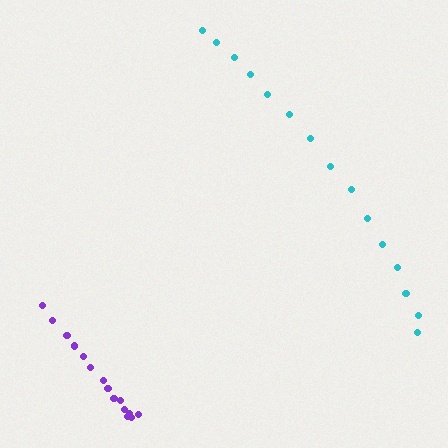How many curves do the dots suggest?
There are 2 distinct paths.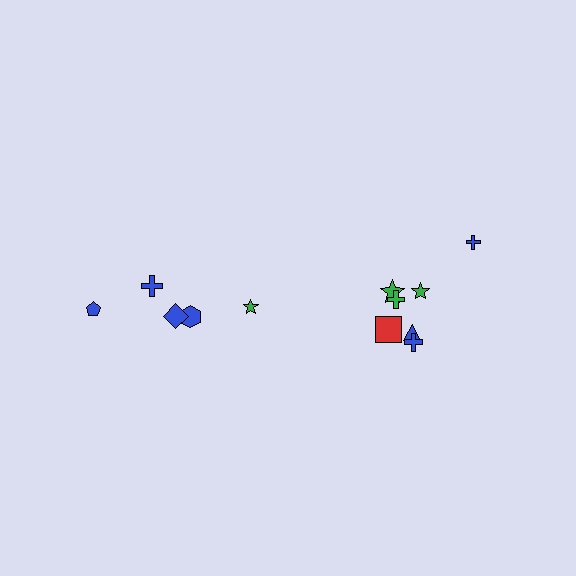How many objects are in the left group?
There are 5 objects.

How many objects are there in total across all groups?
There are 12 objects.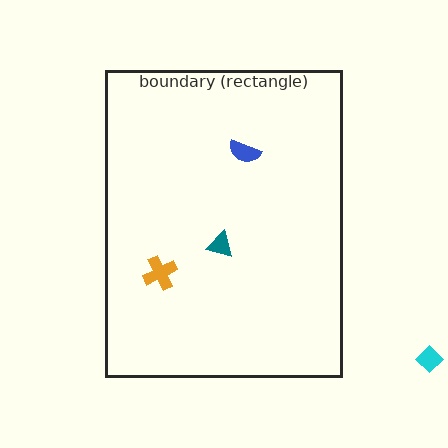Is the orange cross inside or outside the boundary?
Inside.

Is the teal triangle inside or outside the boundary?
Inside.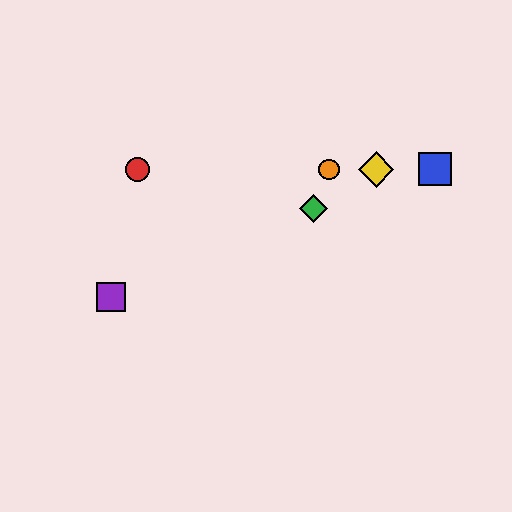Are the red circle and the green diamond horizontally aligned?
No, the red circle is at y≈169 and the green diamond is at y≈209.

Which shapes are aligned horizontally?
The red circle, the blue square, the yellow diamond, the orange circle are aligned horizontally.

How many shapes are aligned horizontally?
4 shapes (the red circle, the blue square, the yellow diamond, the orange circle) are aligned horizontally.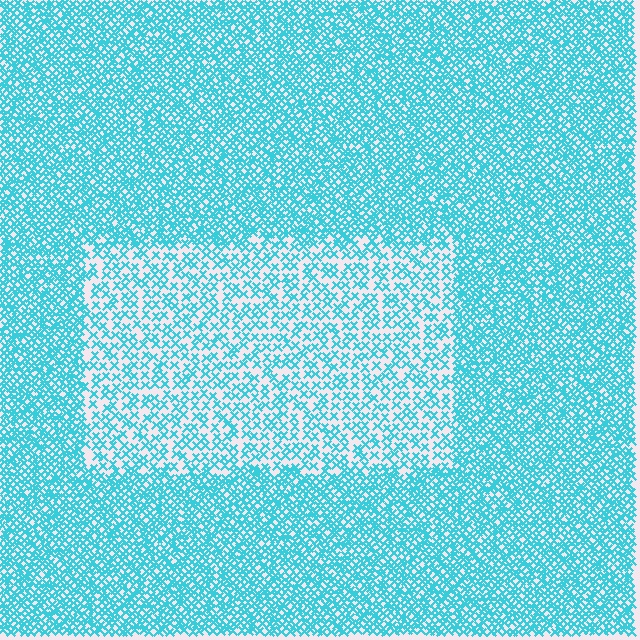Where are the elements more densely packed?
The elements are more densely packed outside the rectangle boundary.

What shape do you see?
I see a rectangle.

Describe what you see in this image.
The image contains small cyan elements arranged at two different densities. A rectangle-shaped region is visible where the elements are less densely packed than the surrounding area.